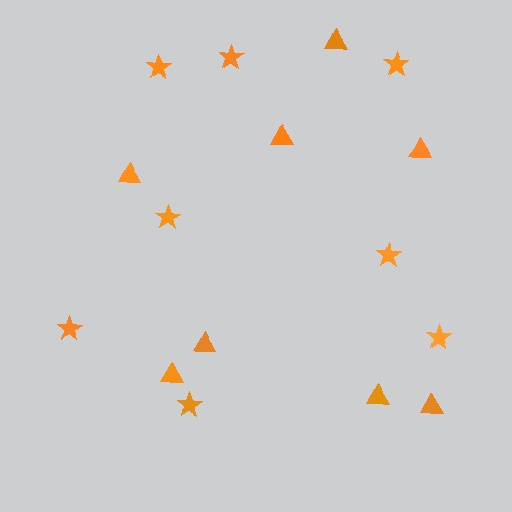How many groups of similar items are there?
There are 2 groups: one group of stars (8) and one group of triangles (8).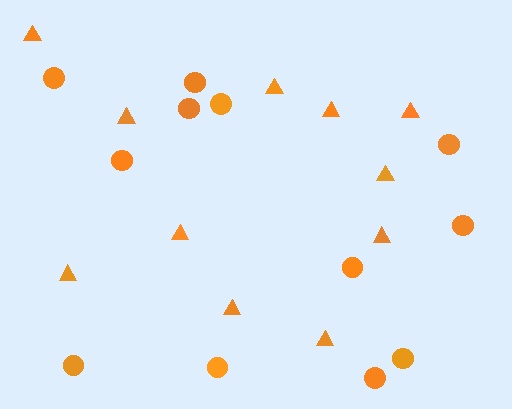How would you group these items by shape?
There are 2 groups: one group of triangles (11) and one group of circles (12).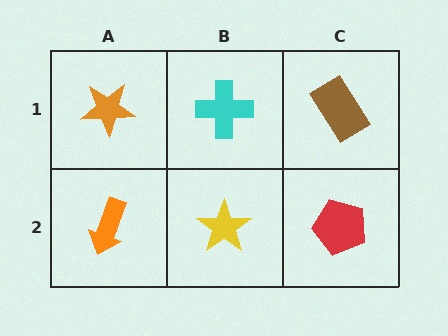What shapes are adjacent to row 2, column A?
An orange star (row 1, column A), a yellow star (row 2, column B).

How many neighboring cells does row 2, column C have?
2.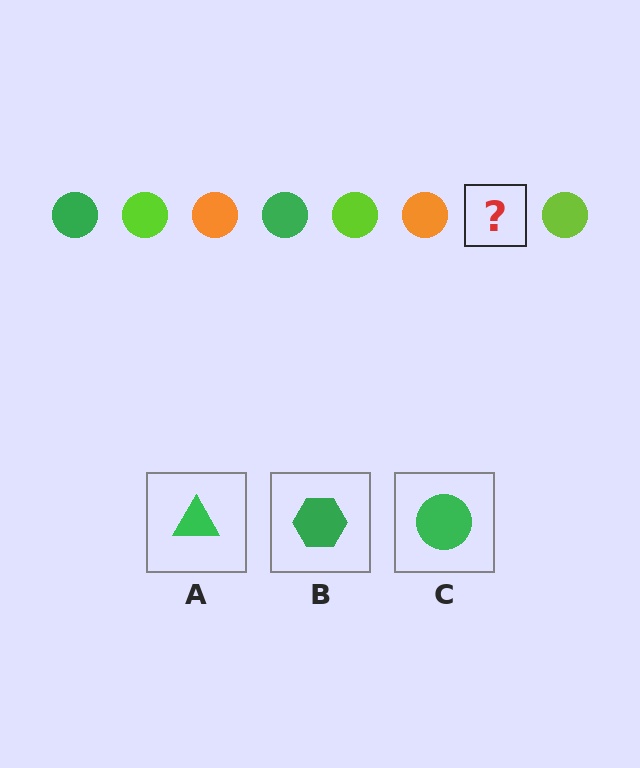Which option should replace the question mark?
Option C.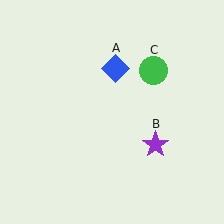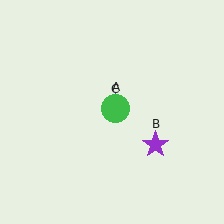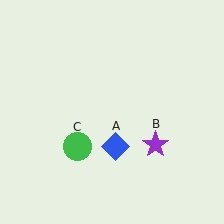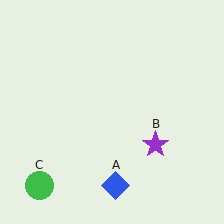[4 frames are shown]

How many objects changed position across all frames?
2 objects changed position: blue diamond (object A), green circle (object C).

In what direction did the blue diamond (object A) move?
The blue diamond (object A) moved down.